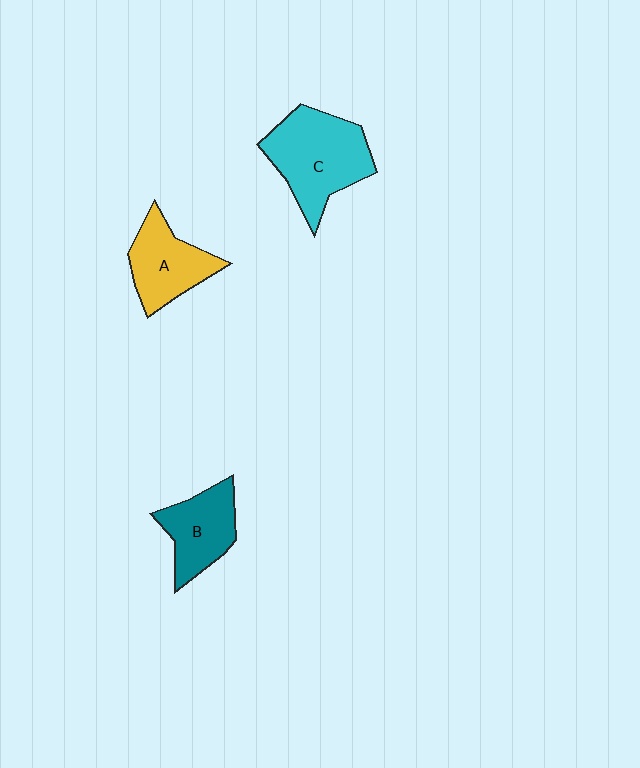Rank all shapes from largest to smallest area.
From largest to smallest: C (cyan), A (yellow), B (teal).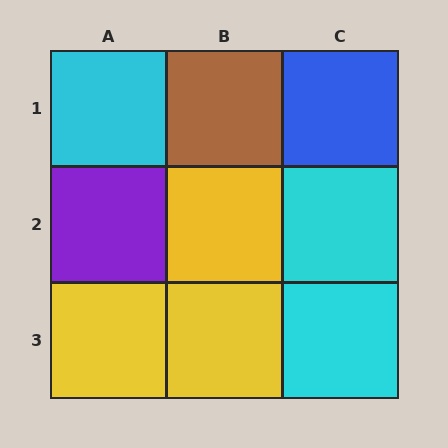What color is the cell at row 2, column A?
Purple.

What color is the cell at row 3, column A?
Yellow.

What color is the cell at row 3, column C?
Cyan.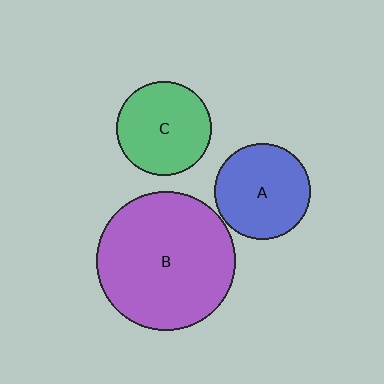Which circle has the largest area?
Circle B (purple).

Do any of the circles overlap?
No, none of the circles overlap.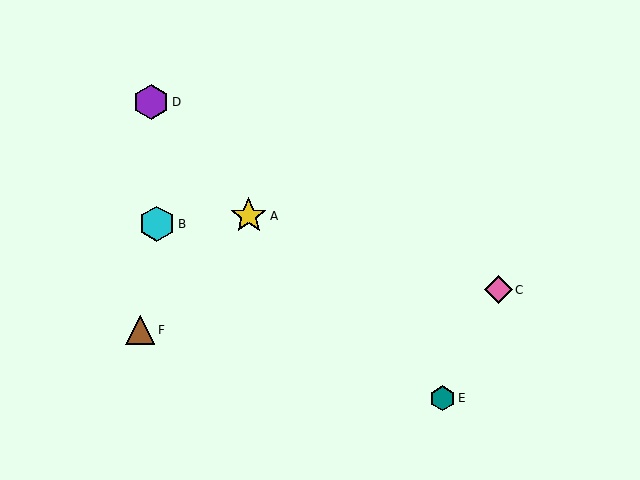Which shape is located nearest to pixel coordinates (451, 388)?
The teal hexagon (labeled E) at (442, 398) is nearest to that location.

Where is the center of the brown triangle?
The center of the brown triangle is at (140, 330).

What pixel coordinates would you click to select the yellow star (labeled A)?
Click at (249, 216) to select the yellow star A.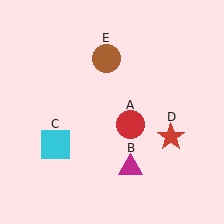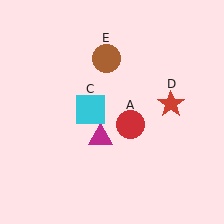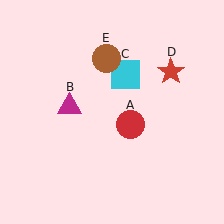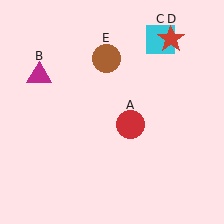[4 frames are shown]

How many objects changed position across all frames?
3 objects changed position: magenta triangle (object B), cyan square (object C), red star (object D).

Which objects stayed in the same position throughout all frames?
Red circle (object A) and brown circle (object E) remained stationary.